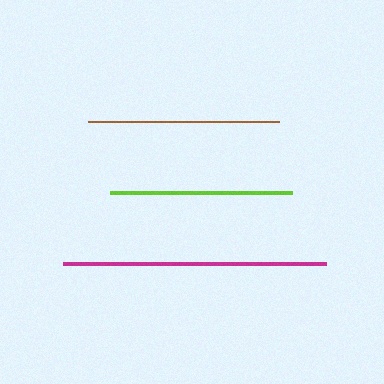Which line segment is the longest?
The magenta line is the longest at approximately 263 pixels.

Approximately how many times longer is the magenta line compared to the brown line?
The magenta line is approximately 1.4 times the length of the brown line.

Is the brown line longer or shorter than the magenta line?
The magenta line is longer than the brown line.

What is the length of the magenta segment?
The magenta segment is approximately 263 pixels long.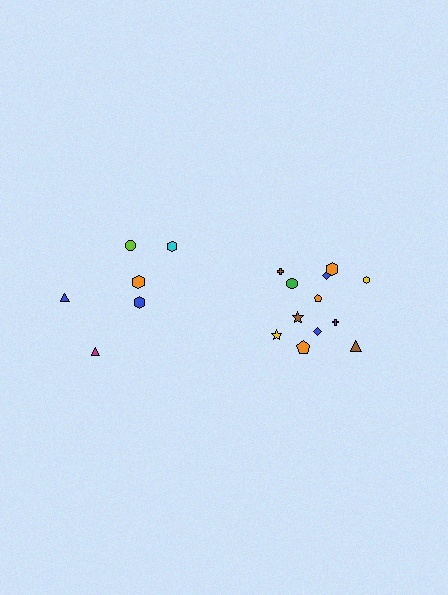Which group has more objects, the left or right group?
The right group.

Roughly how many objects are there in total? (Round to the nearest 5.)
Roughly 20 objects in total.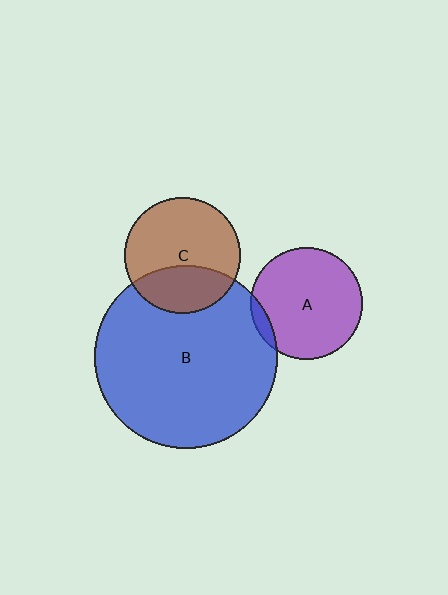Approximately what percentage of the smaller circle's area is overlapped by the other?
Approximately 35%.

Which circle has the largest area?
Circle B (blue).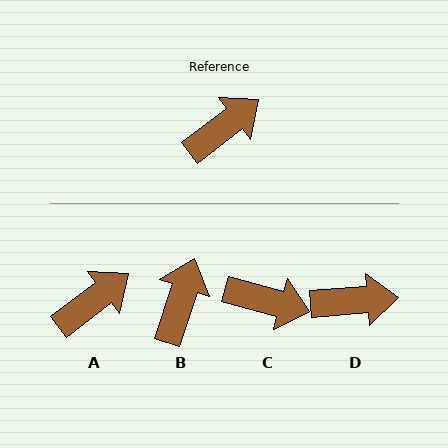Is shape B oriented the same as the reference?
No, it is off by about 34 degrees.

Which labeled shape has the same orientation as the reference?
A.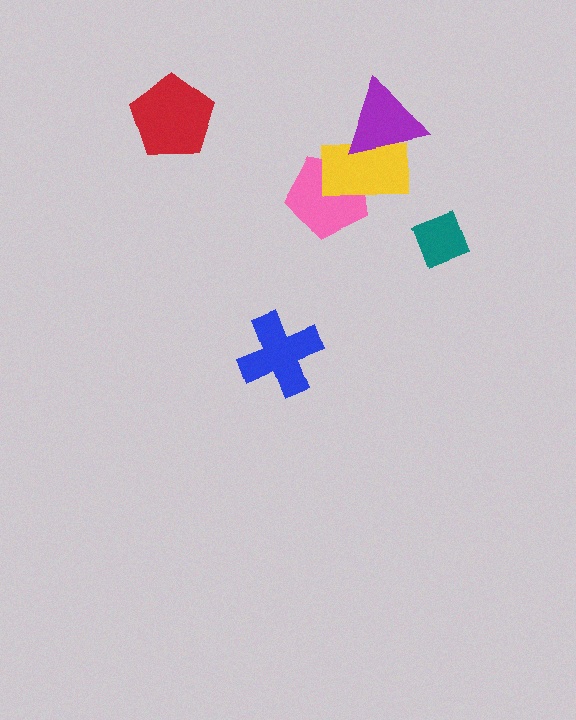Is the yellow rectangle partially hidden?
Yes, it is partially covered by another shape.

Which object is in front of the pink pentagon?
The yellow rectangle is in front of the pink pentagon.